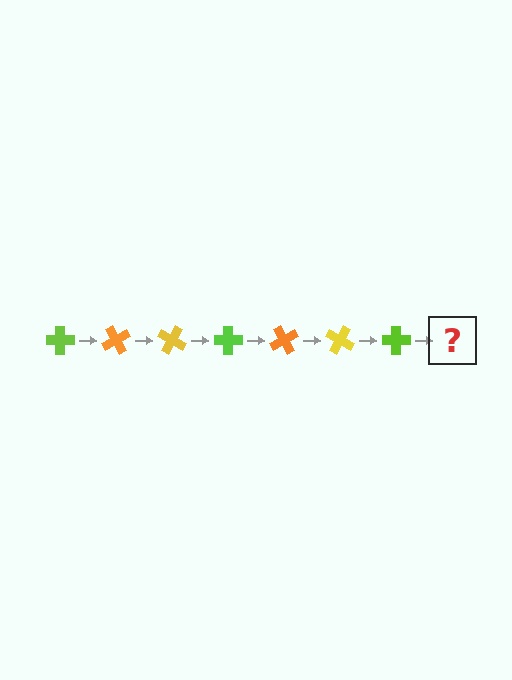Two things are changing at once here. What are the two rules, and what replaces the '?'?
The two rules are that it rotates 60 degrees each step and the color cycles through lime, orange, and yellow. The '?' should be an orange cross, rotated 420 degrees from the start.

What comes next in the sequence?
The next element should be an orange cross, rotated 420 degrees from the start.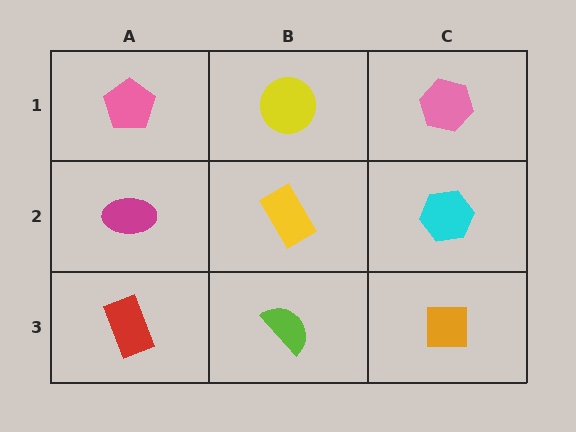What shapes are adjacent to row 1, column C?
A cyan hexagon (row 2, column C), a yellow circle (row 1, column B).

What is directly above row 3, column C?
A cyan hexagon.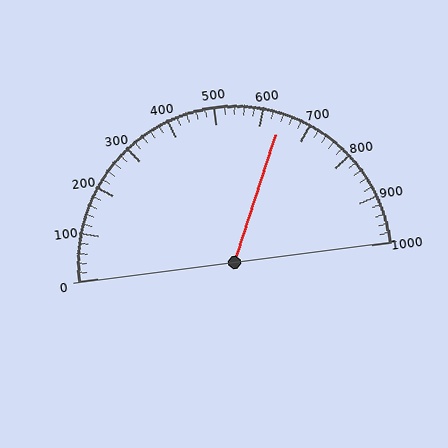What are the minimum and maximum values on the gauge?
The gauge ranges from 0 to 1000.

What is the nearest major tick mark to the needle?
The nearest major tick mark is 600.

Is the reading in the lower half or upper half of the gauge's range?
The reading is in the upper half of the range (0 to 1000).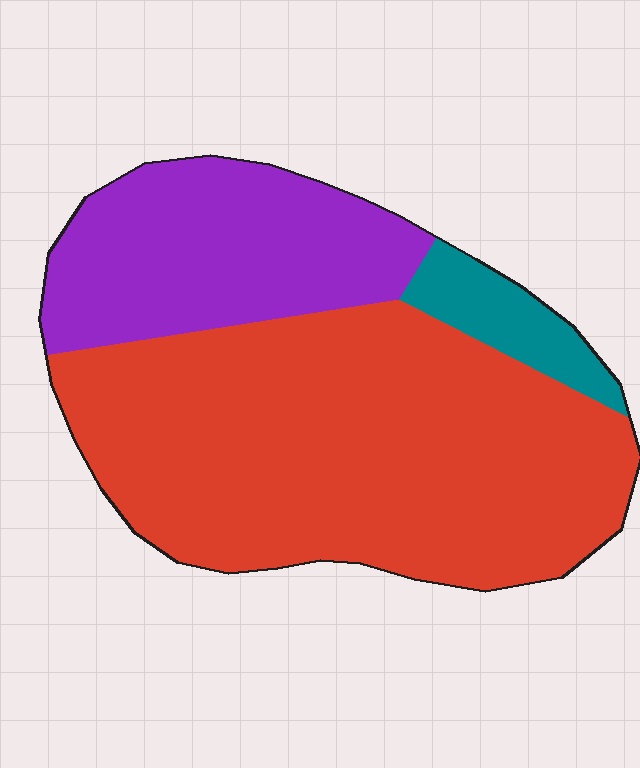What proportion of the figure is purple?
Purple takes up about one quarter (1/4) of the figure.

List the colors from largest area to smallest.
From largest to smallest: red, purple, teal.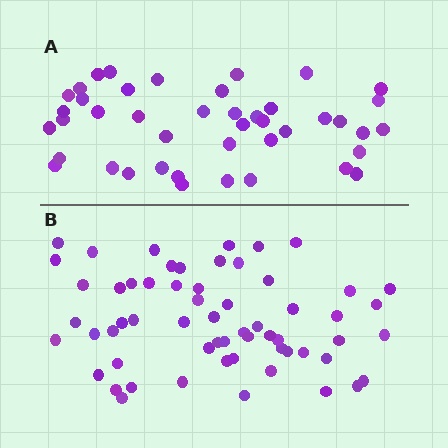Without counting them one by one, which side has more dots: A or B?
Region B (the bottom region) has more dots.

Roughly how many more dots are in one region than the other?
Region B has approximately 15 more dots than region A.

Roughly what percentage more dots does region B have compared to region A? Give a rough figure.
About 40% more.